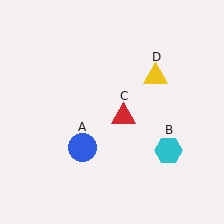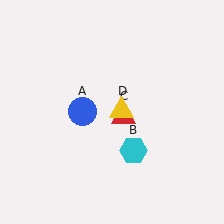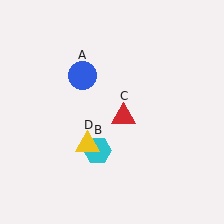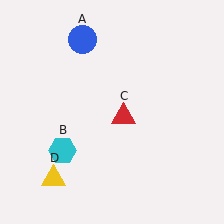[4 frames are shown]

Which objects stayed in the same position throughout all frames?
Red triangle (object C) remained stationary.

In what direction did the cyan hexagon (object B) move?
The cyan hexagon (object B) moved left.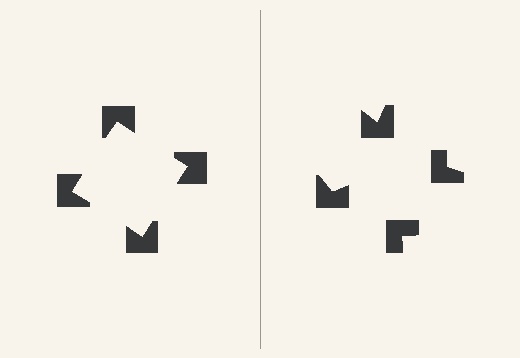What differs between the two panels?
The notched squares are positioned identically on both sides; only the wedge orientations differ. On the left they align to a square; on the right they are misaligned.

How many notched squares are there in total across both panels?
8 — 4 on each side.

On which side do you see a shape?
An illusory square appears on the left side. On the right side the wedge cuts are rotated, so no coherent shape forms.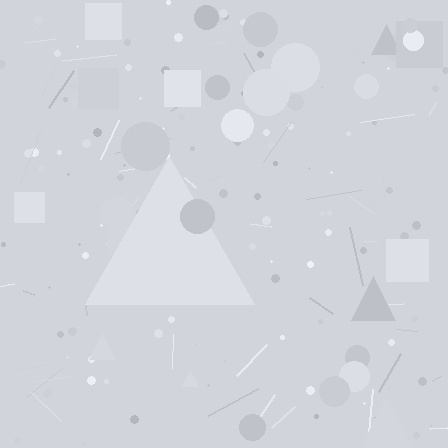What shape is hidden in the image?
A triangle is hidden in the image.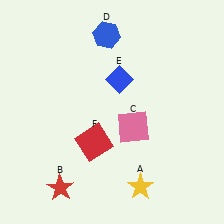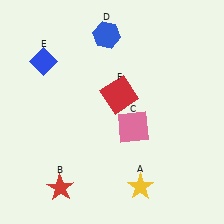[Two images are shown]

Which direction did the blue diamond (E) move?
The blue diamond (E) moved left.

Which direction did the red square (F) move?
The red square (F) moved up.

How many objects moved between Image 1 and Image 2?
2 objects moved between the two images.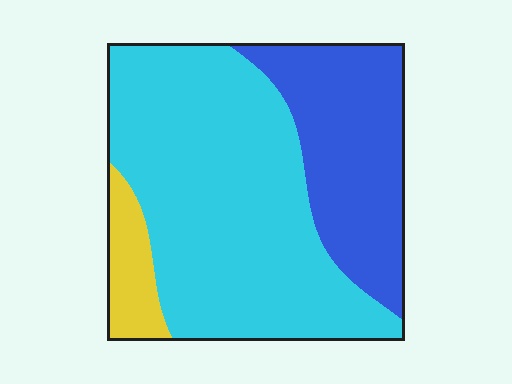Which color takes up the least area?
Yellow, at roughly 10%.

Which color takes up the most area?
Cyan, at roughly 60%.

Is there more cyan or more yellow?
Cyan.